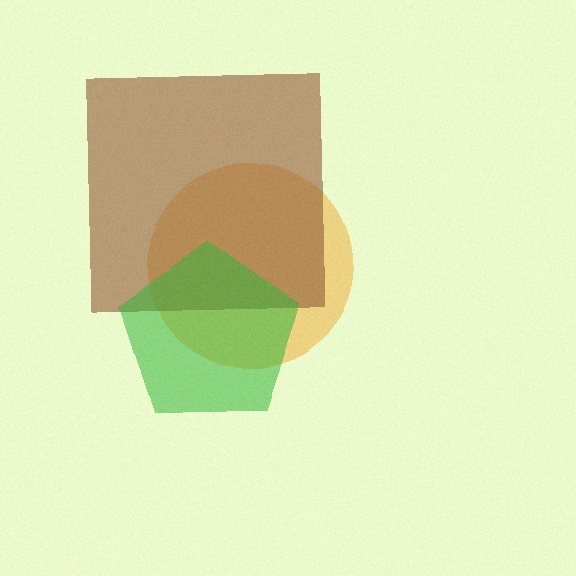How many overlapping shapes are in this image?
There are 3 overlapping shapes in the image.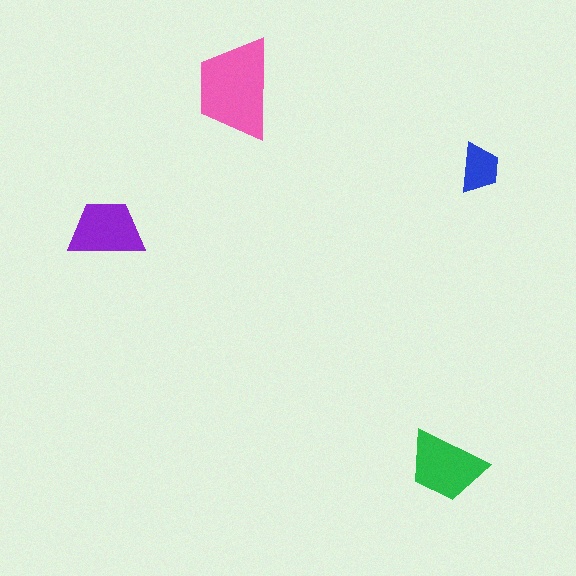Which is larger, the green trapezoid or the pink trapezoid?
The pink one.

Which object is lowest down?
The green trapezoid is bottommost.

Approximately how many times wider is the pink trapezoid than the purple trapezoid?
About 1.5 times wider.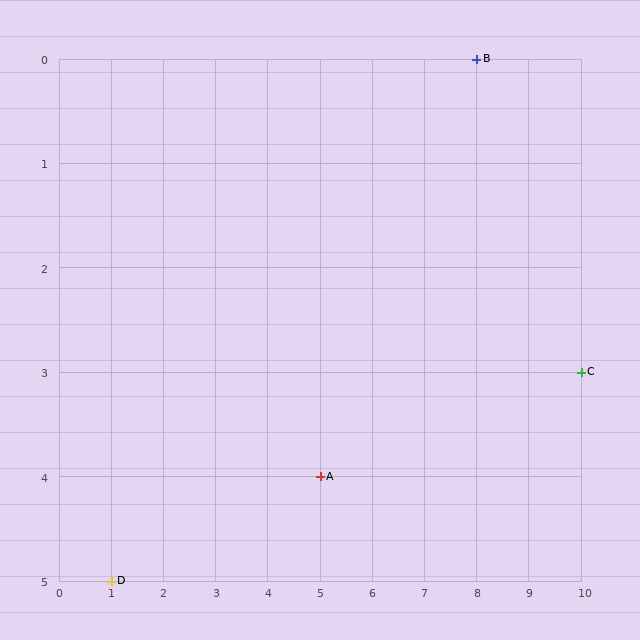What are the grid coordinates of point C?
Point C is at grid coordinates (10, 3).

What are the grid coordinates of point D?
Point D is at grid coordinates (1, 5).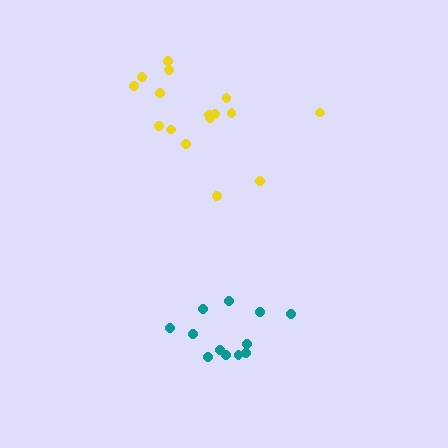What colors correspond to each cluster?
The clusters are colored: yellow, teal.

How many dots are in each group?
Group 1: 16 dots, Group 2: 12 dots (28 total).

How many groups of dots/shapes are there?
There are 2 groups.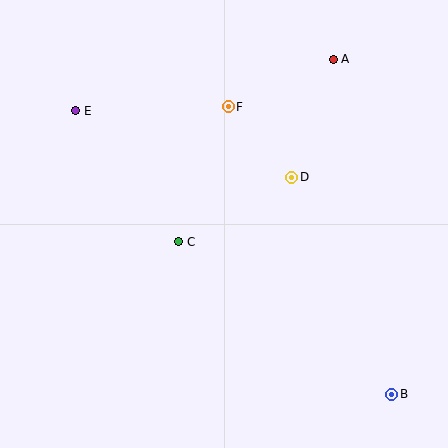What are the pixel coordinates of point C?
Point C is at (179, 242).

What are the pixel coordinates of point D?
Point D is at (292, 177).